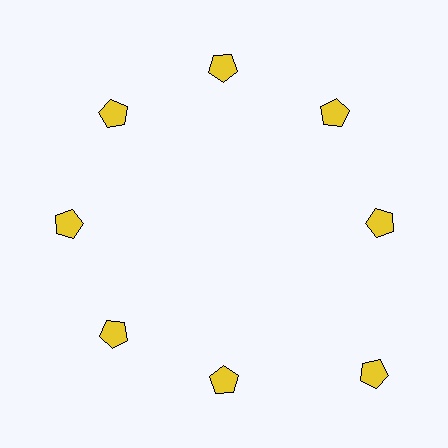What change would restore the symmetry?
The symmetry would be restored by moving it inward, back onto the ring so that all 8 pentagons sit at equal angles and equal distance from the center.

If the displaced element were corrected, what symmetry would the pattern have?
It would have 8-fold rotational symmetry — the pattern would map onto itself every 45 degrees.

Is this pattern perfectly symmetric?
No. The 8 yellow pentagons are arranged in a ring, but one element near the 4 o'clock position is pushed outward from the center, breaking the 8-fold rotational symmetry.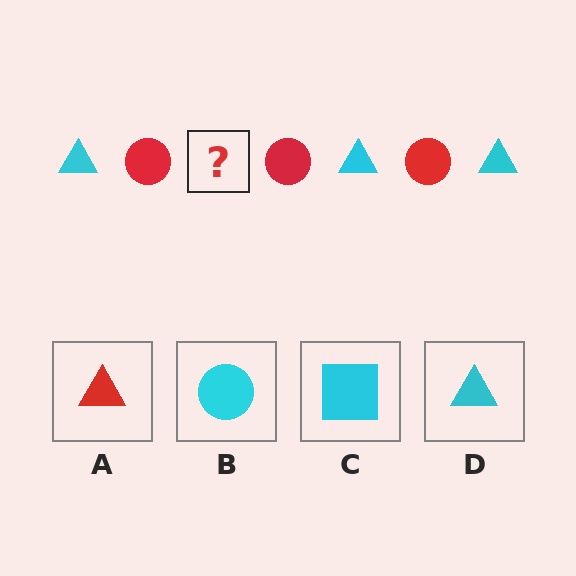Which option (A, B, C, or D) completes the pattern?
D.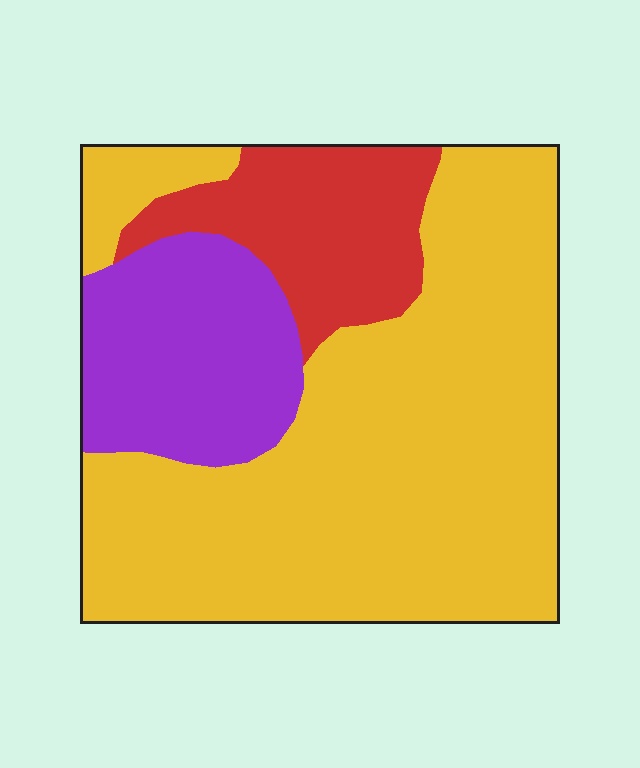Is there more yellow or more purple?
Yellow.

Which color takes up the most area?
Yellow, at roughly 65%.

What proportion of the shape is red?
Red covers about 15% of the shape.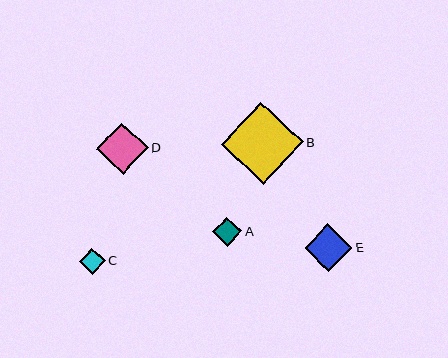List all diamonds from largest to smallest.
From largest to smallest: B, D, E, A, C.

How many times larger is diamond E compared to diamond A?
Diamond E is approximately 1.6 times the size of diamond A.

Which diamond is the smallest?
Diamond C is the smallest with a size of approximately 26 pixels.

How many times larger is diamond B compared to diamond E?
Diamond B is approximately 1.7 times the size of diamond E.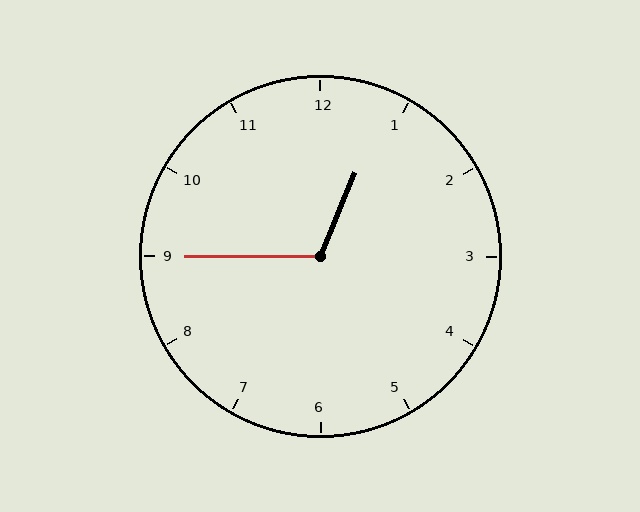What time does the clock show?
12:45.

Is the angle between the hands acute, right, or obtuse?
It is obtuse.